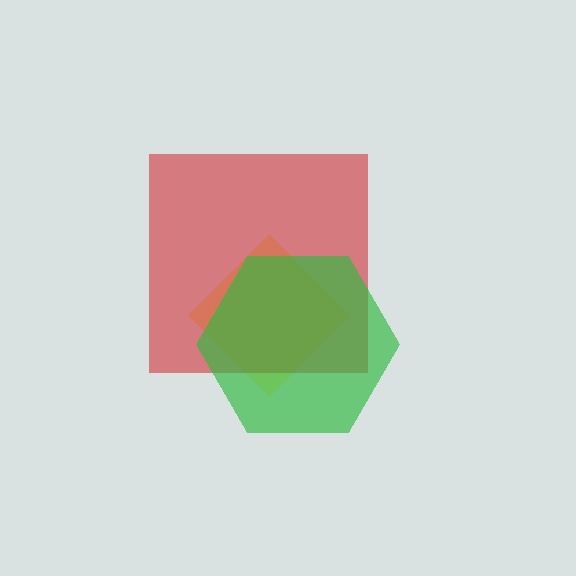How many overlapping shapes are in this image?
There are 3 overlapping shapes in the image.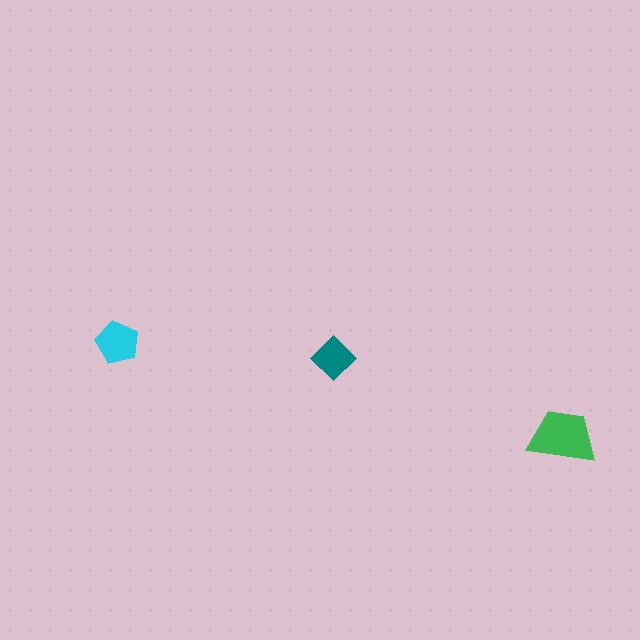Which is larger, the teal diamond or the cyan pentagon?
The cyan pentagon.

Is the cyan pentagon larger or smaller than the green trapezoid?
Smaller.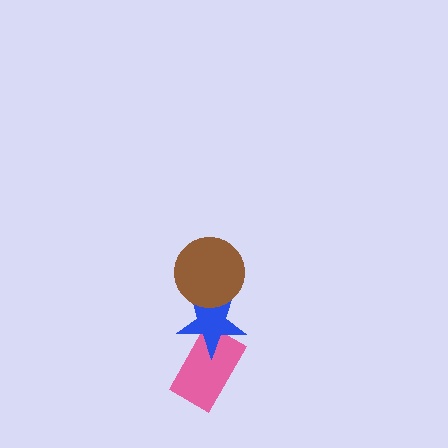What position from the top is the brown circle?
The brown circle is 1st from the top.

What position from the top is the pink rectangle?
The pink rectangle is 3rd from the top.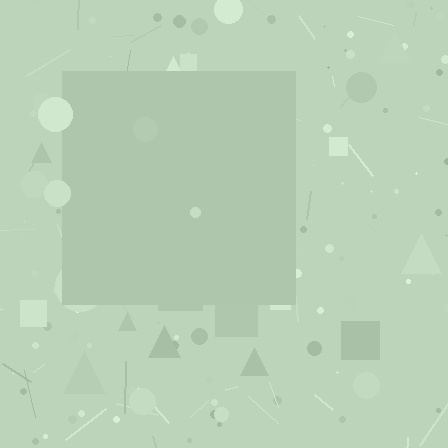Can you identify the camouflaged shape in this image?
The camouflaged shape is a square.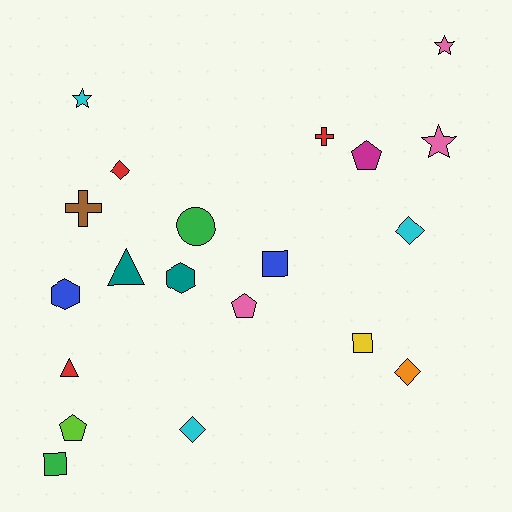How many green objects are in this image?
There are 2 green objects.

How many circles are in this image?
There is 1 circle.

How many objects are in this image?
There are 20 objects.